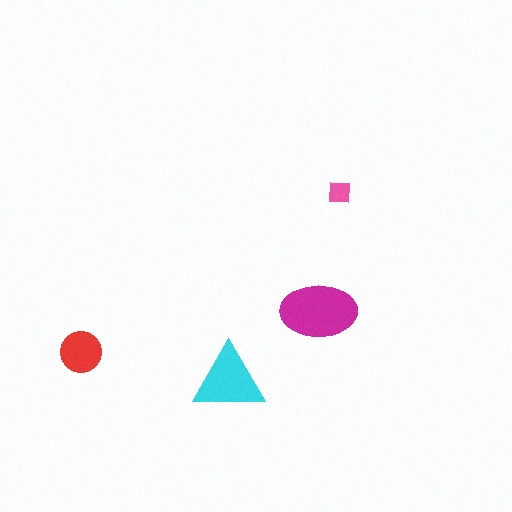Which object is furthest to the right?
The pink square is rightmost.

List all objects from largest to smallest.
The magenta ellipse, the cyan triangle, the red circle, the pink square.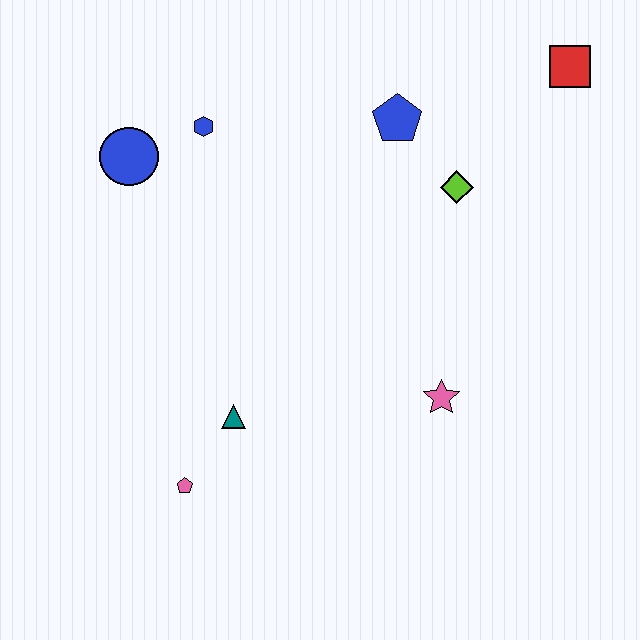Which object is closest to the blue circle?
The blue hexagon is closest to the blue circle.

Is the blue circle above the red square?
No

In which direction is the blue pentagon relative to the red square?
The blue pentagon is to the left of the red square.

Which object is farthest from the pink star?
The blue circle is farthest from the pink star.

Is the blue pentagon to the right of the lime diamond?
No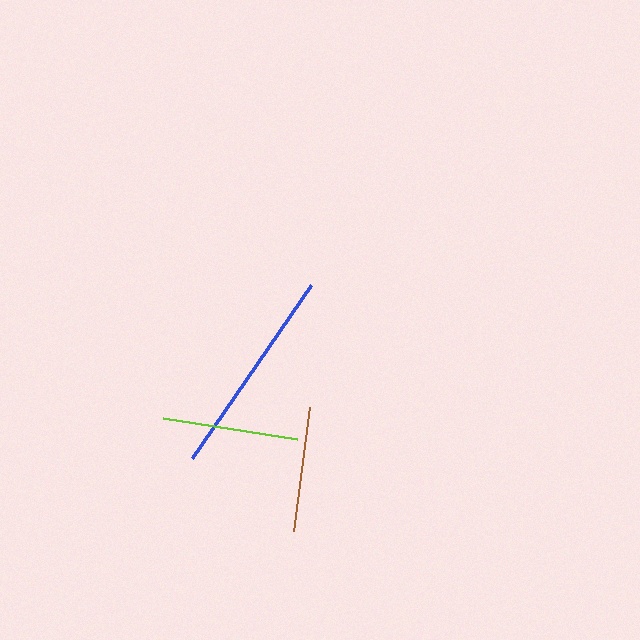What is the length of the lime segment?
The lime segment is approximately 135 pixels long.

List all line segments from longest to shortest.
From longest to shortest: blue, lime, brown.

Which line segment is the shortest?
The brown line is the shortest at approximately 125 pixels.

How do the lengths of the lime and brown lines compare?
The lime and brown lines are approximately the same length.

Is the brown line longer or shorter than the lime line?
The lime line is longer than the brown line.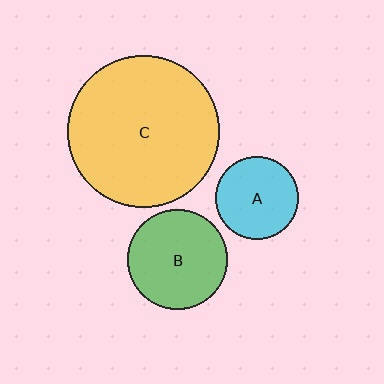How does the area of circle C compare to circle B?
Approximately 2.4 times.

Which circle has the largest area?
Circle C (yellow).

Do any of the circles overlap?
No, none of the circles overlap.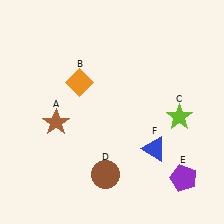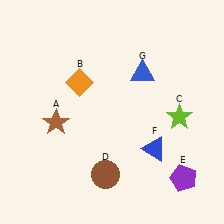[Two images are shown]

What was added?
A blue triangle (G) was added in Image 2.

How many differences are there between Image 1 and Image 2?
There is 1 difference between the two images.